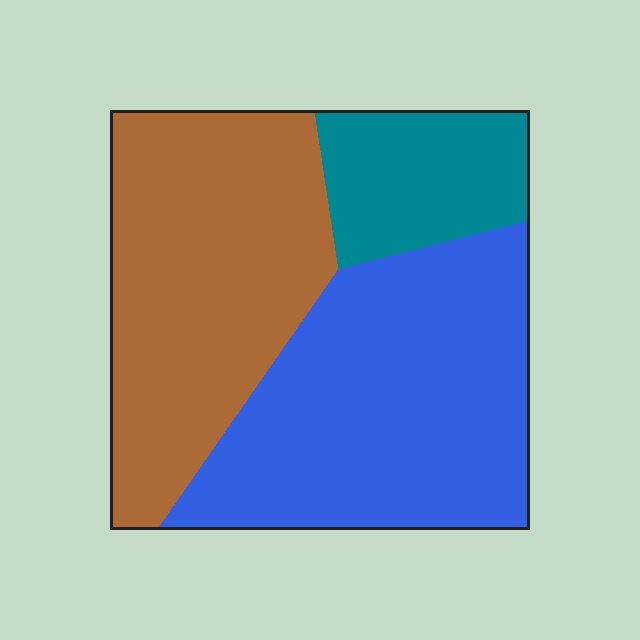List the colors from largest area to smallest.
From largest to smallest: blue, brown, teal.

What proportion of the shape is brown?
Brown takes up about two fifths (2/5) of the shape.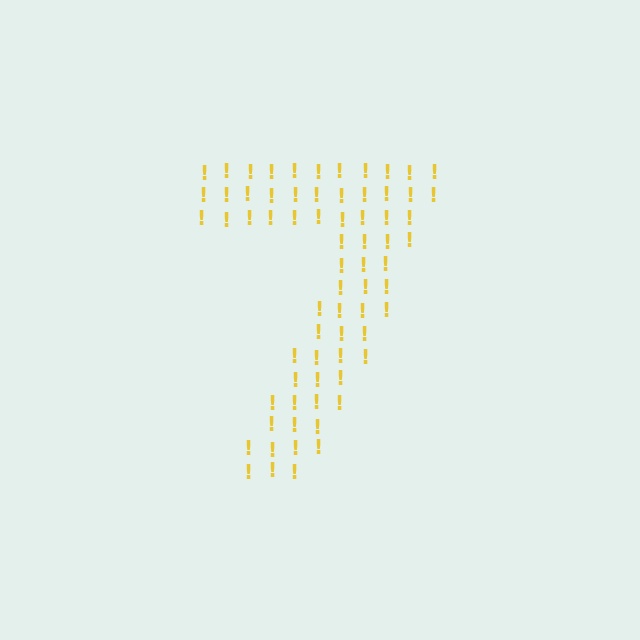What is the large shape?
The large shape is the digit 7.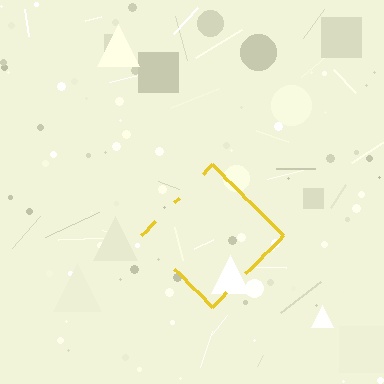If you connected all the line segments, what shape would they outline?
They would outline a diamond.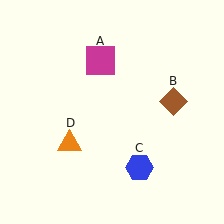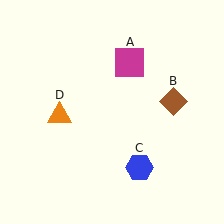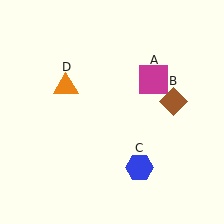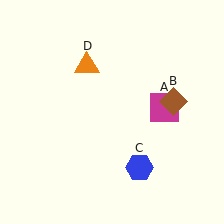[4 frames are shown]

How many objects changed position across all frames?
2 objects changed position: magenta square (object A), orange triangle (object D).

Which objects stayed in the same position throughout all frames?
Brown diamond (object B) and blue hexagon (object C) remained stationary.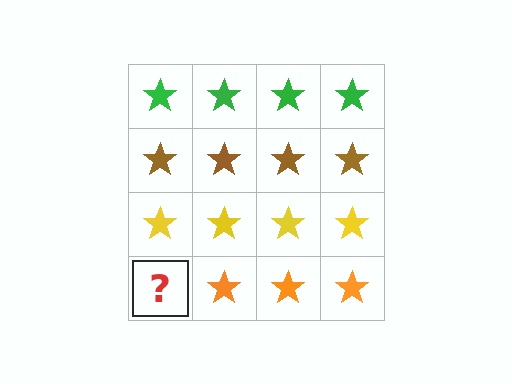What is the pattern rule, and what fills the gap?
The rule is that each row has a consistent color. The gap should be filled with an orange star.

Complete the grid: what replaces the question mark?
The question mark should be replaced with an orange star.